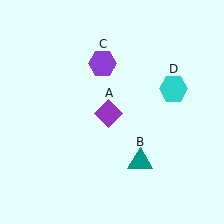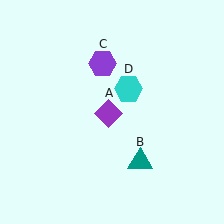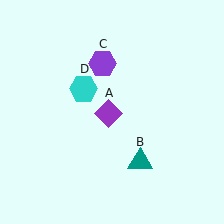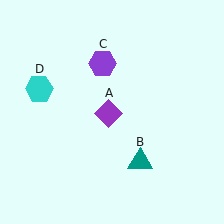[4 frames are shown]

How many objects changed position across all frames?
1 object changed position: cyan hexagon (object D).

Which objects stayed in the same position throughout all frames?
Purple diamond (object A) and teal triangle (object B) and purple hexagon (object C) remained stationary.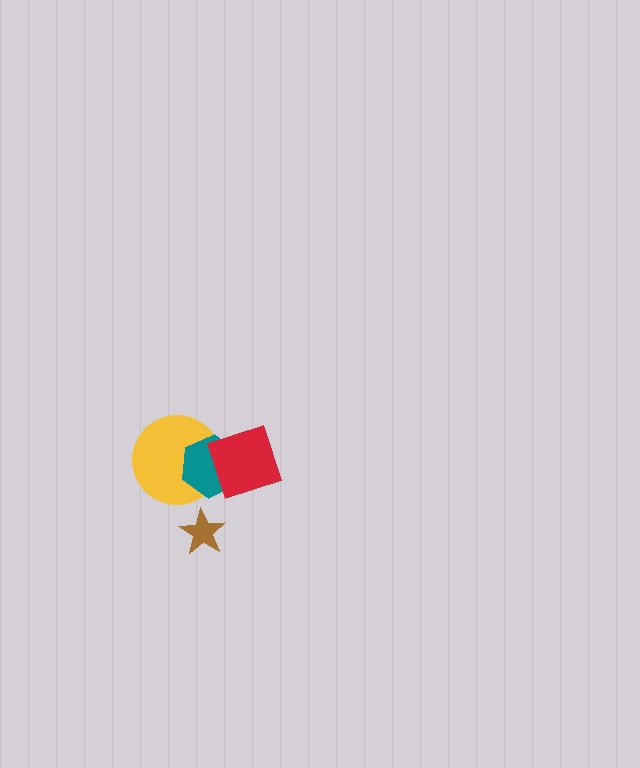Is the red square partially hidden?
No, no other shape covers it.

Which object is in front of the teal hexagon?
The red square is in front of the teal hexagon.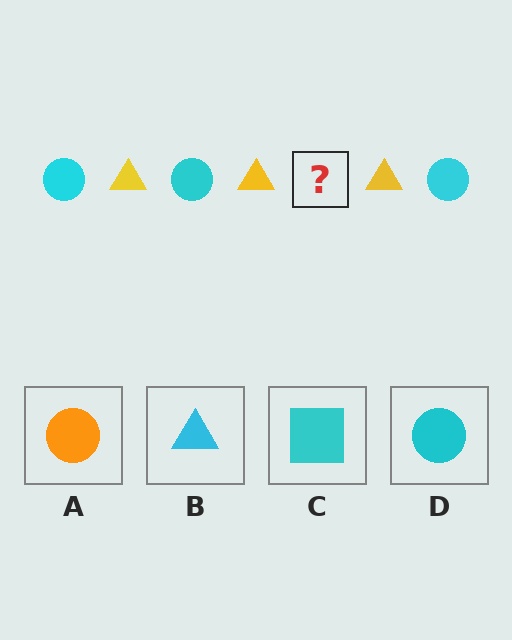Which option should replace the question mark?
Option D.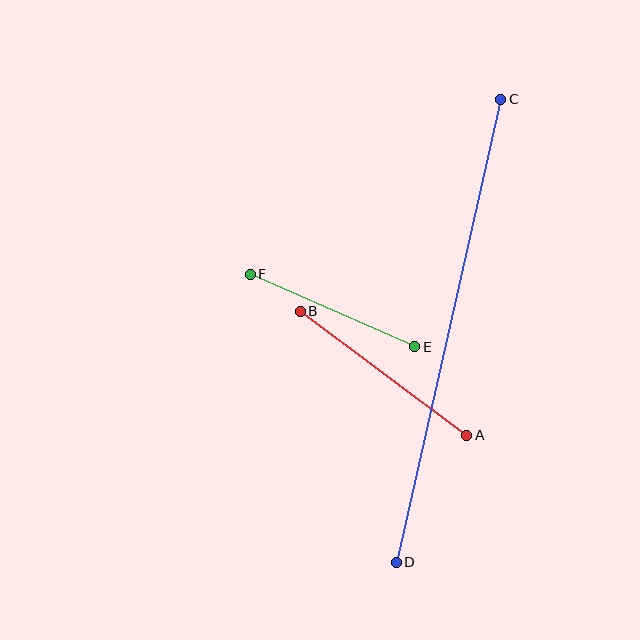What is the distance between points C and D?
The distance is approximately 475 pixels.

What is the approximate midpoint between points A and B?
The midpoint is at approximately (384, 373) pixels.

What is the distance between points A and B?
The distance is approximately 207 pixels.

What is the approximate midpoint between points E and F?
The midpoint is at approximately (333, 310) pixels.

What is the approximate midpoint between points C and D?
The midpoint is at approximately (448, 331) pixels.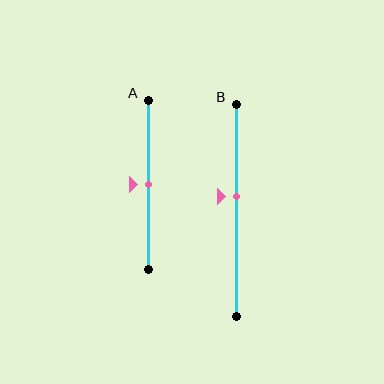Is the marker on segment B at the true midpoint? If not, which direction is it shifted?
No, the marker on segment B is shifted upward by about 7% of the segment length.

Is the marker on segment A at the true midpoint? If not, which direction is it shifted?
Yes, the marker on segment A is at the true midpoint.